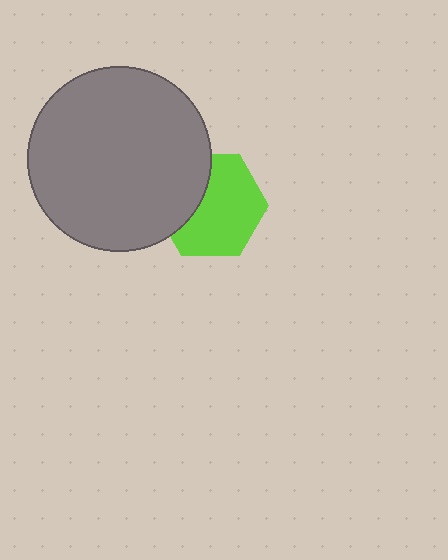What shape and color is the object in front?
The object in front is a gray circle.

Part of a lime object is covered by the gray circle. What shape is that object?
It is a hexagon.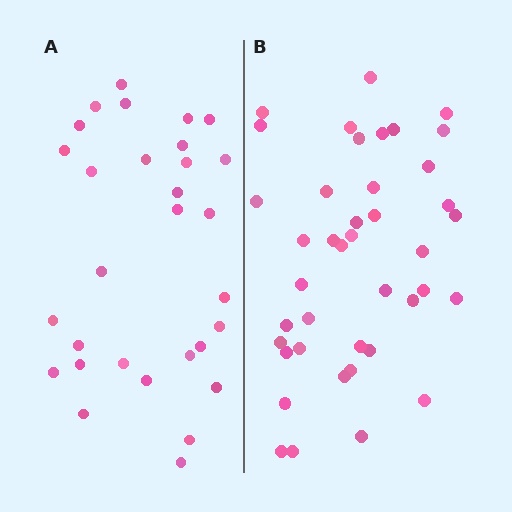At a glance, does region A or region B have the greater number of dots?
Region B (the right region) has more dots.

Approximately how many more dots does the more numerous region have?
Region B has roughly 12 or so more dots than region A.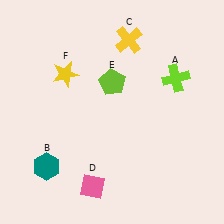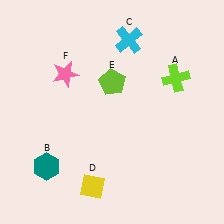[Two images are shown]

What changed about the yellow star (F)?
In Image 1, F is yellow. In Image 2, it changed to pink.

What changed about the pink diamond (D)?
In Image 1, D is pink. In Image 2, it changed to yellow.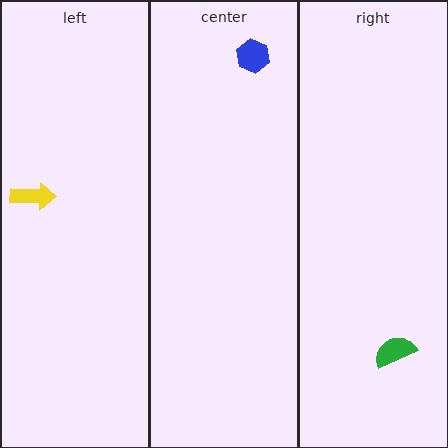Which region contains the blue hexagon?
The center region.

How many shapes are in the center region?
1.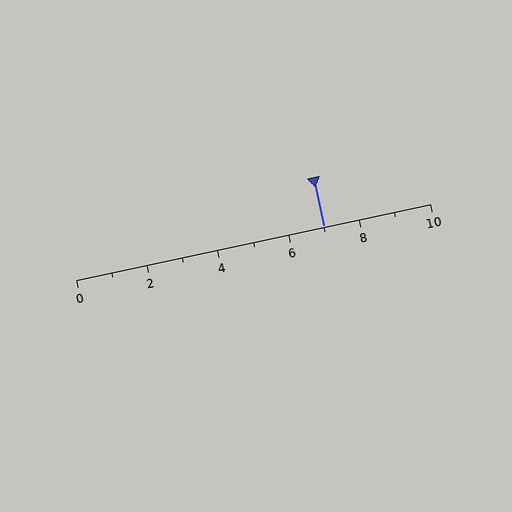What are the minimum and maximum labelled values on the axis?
The axis runs from 0 to 10.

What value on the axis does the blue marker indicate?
The marker indicates approximately 7.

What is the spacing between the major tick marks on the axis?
The major ticks are spaced 2 apart.